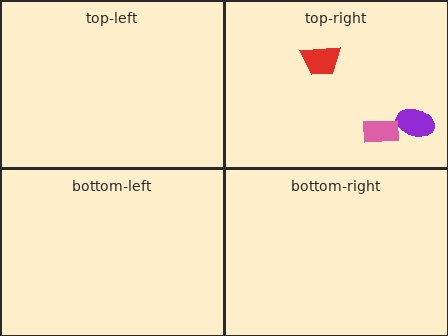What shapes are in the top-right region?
The purple ellipse, the red trapezoid, the pink rectangle.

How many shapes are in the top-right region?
3.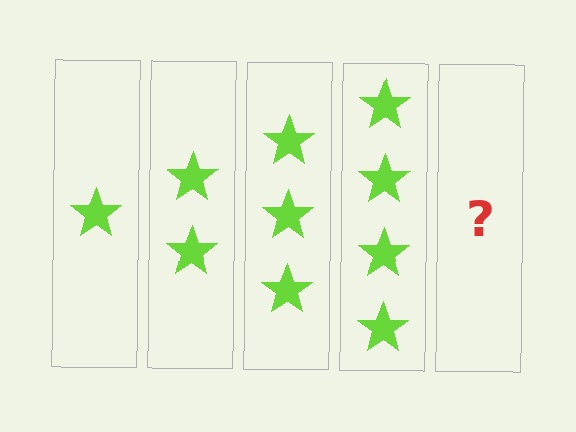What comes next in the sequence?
The next element should be 5 stars.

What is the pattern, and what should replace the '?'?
The pattern is that each step adds one more star. The '?' should be 5 stars.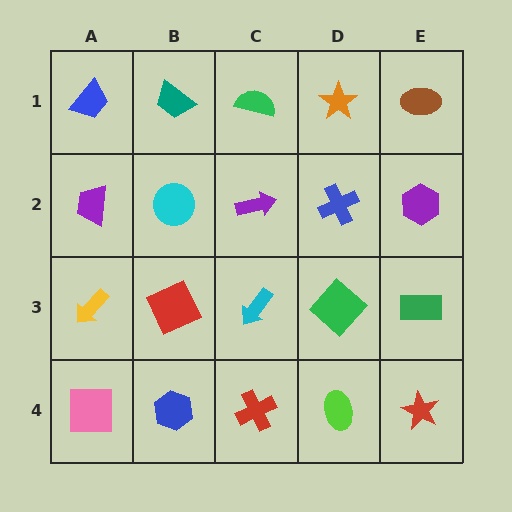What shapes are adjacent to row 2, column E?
A brown ellipse (row 1, column E), a green rectangle (row 3, column E), a blue cross (row 2, column D).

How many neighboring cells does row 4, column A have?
2.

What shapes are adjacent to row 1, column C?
A purple arrow (row 2, column C), a teal trapezoid (row 1, column B), an orange star (row 1, column D).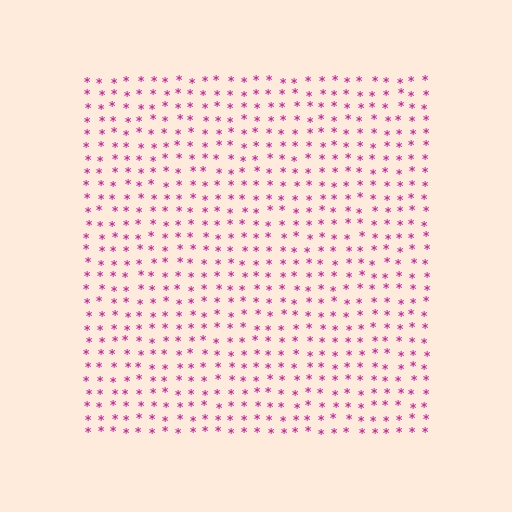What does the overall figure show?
The overall figure shows a square.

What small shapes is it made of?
It is made of small asterisks.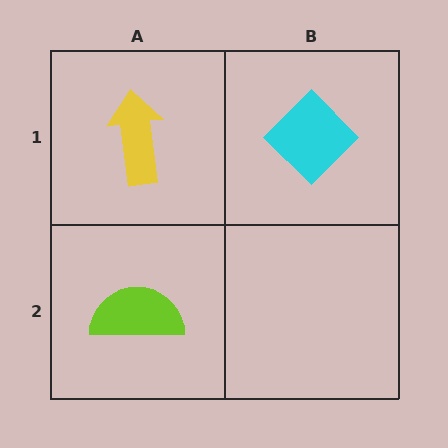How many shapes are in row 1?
2 shapes.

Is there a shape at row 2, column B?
No, that cell is empty.